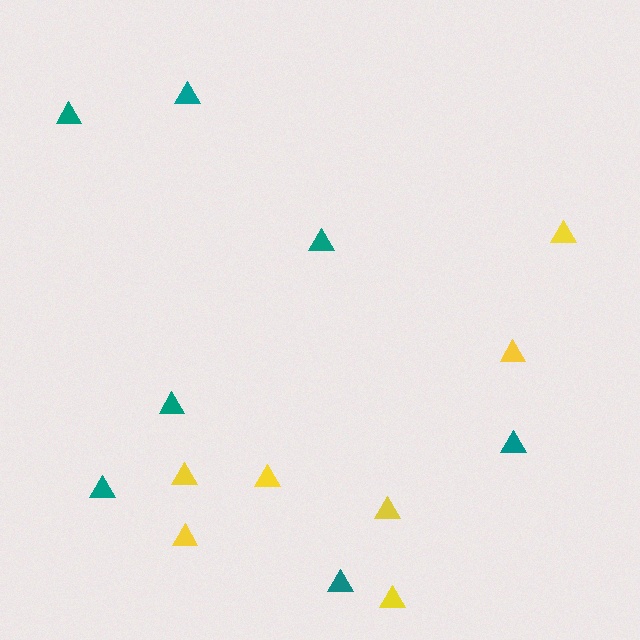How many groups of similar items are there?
There are 2 groups: one group of teal triangles (7) and one group of yellow triangles (7).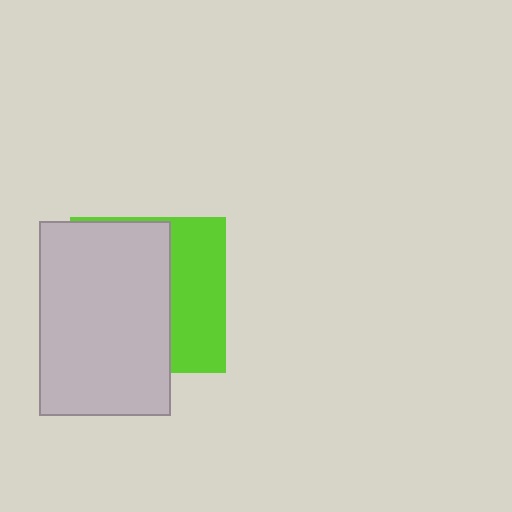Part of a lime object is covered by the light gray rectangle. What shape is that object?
It is a square.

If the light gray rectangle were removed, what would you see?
You would see the complete lime square.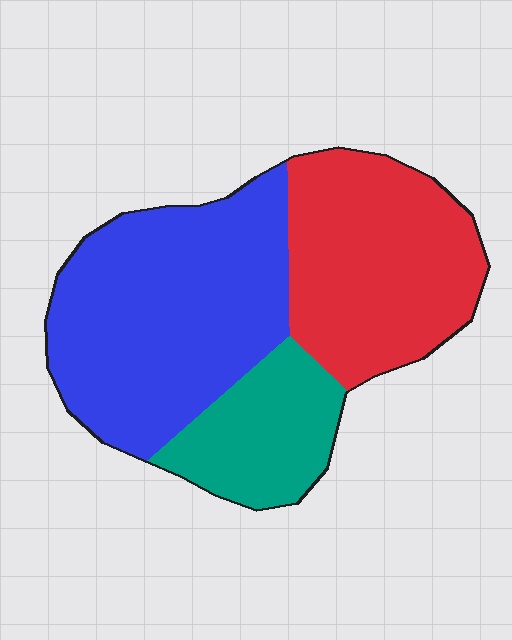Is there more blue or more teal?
Blue.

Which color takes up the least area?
Teal, at roughly 20%.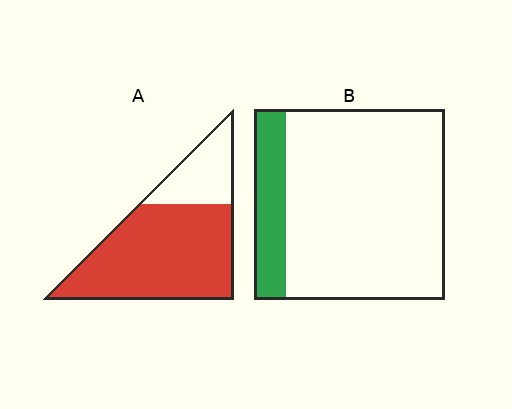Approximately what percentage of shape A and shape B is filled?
A is approximately 75% and B is approximately 15%.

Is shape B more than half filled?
No.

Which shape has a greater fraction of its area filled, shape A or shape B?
Shape A.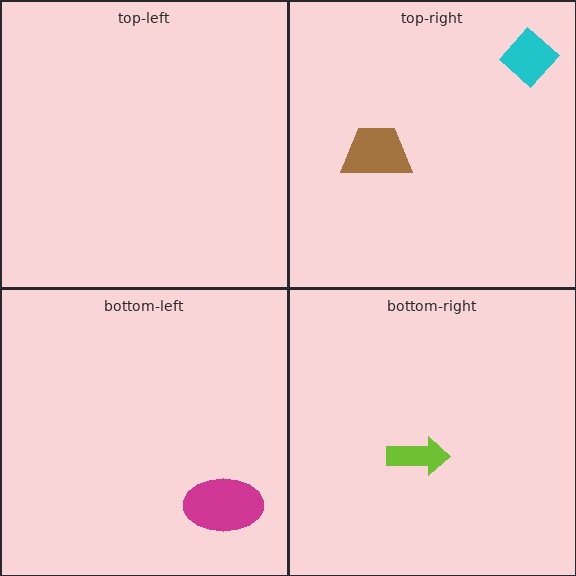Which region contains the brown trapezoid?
The top-right region.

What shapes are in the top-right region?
The brown trapezoid, the cyan diamond.